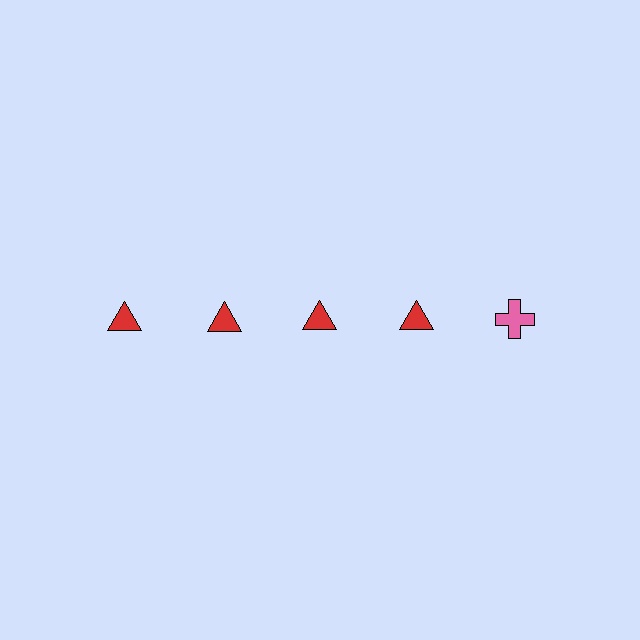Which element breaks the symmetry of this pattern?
The pink cross in the top row, rightmost column breaks the symmetry. All other shapes are red triangles.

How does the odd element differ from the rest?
It differs in both color (pink instead of red) and shape (cross instead of triangle).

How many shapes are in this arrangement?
There are 5 shapes arranged in a grid pattern.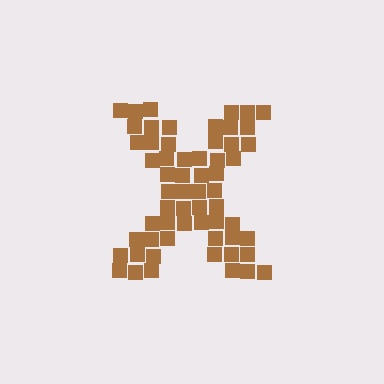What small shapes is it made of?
It is made of small squares.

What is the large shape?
The large shape is the letter X.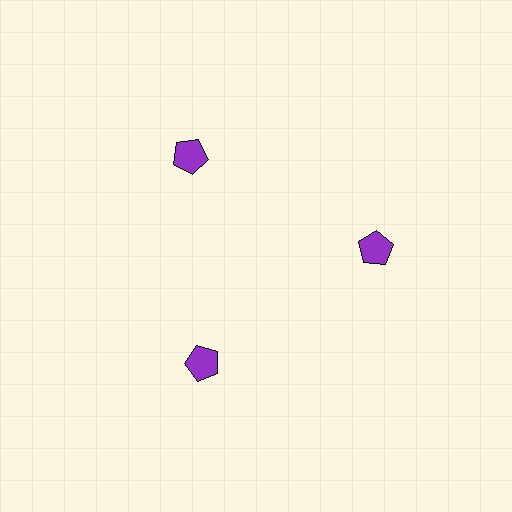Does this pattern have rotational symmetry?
Yes, this pattern has 3-fold rotational symmetry. It looks the same after rotating 120 degrees around the center.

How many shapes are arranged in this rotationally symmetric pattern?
There are 3 shapes, arranged in 3 groups of 1.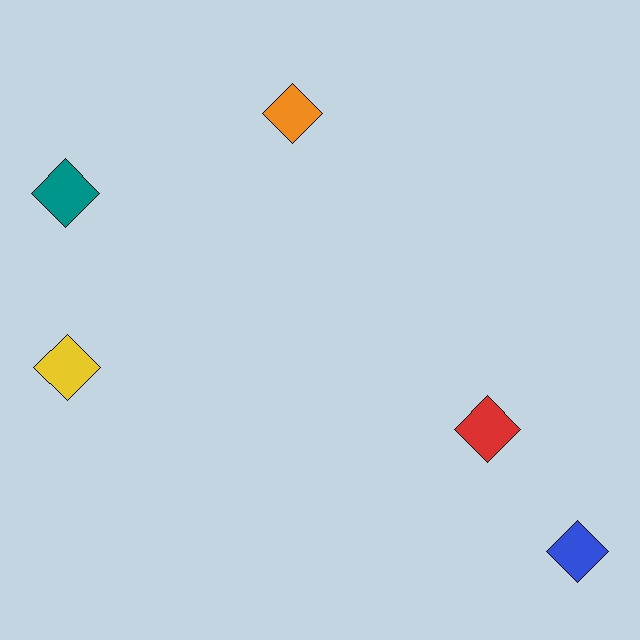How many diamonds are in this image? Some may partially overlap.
There are 5 diamonds.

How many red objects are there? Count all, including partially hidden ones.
There is 1 red object.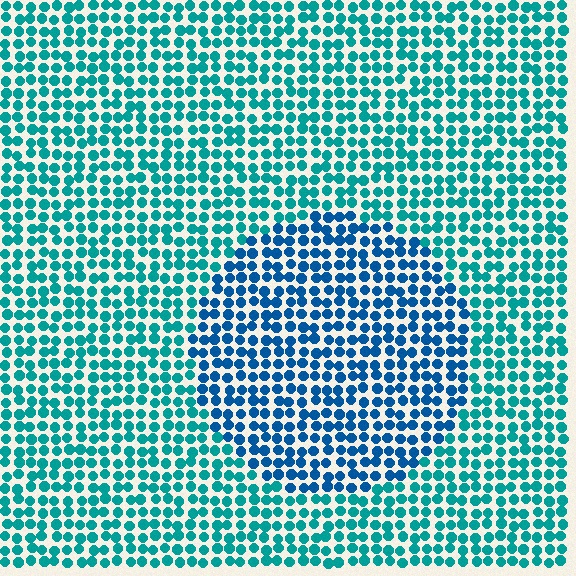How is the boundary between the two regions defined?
The boundary is defined purely by a slight shift in hue (about 30 degrees). Spacing, size, and orientation are identical on both sides.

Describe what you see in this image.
The image is filled with small teal elements in a uniform arrangement. A circle-shaped region is visible where the elements are tinted to a slightly different hue, forming a subtle color boundary.